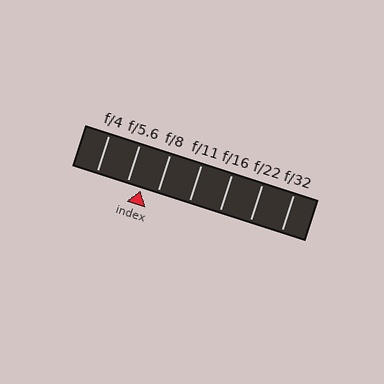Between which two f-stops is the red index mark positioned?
The index mark is between f/5.6 and f/8.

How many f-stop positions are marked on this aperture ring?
There are 7 f-stop positions marked.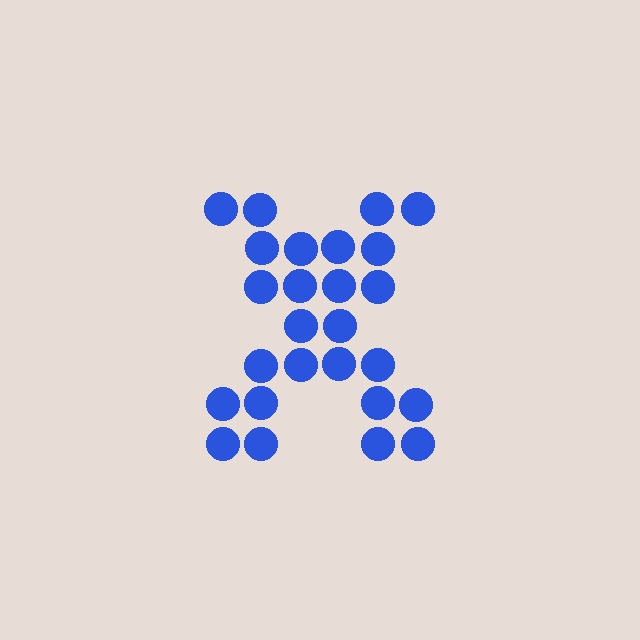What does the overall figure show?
The overall figure shows the letter X.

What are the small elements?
The small elements are circles.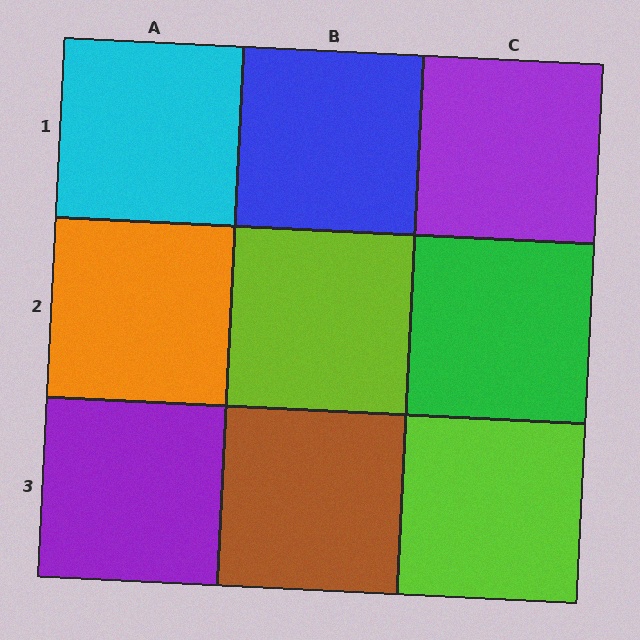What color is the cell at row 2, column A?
Orange.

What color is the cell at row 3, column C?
Lime.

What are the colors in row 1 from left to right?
Cyan, blue, purple.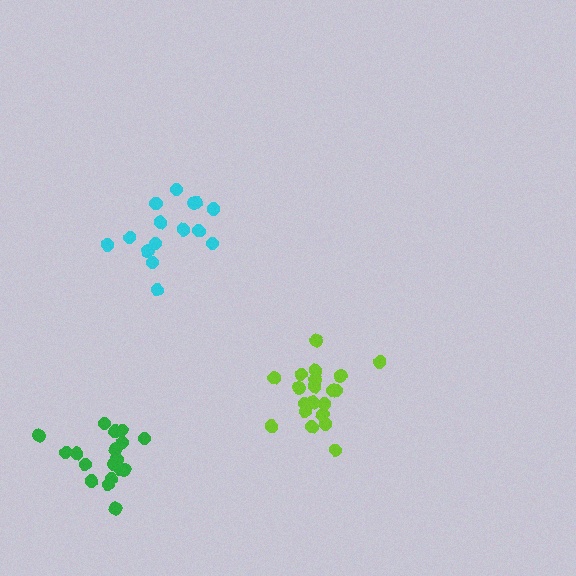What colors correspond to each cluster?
The clusters are colored: green, lime, cyan.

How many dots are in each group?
Group 1: 18 dots, Group 2: 20 dots, Group 3: 15 dots (53 total).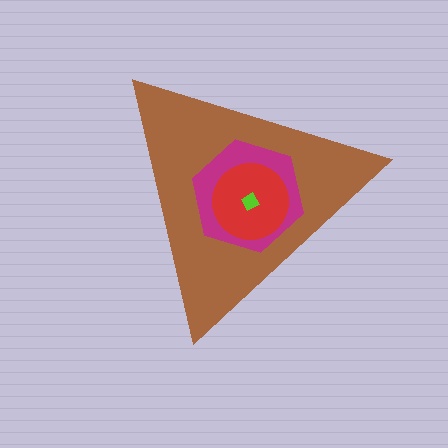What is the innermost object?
The lime diamond.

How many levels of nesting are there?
4.